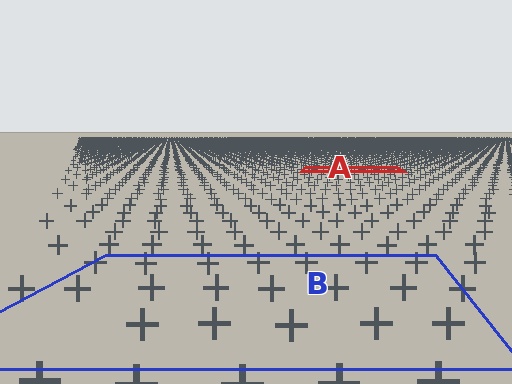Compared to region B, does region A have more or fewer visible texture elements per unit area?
Region A has more texture elements per unit area — they are packed more densely because it is farther away.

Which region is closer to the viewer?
Region B is closer. The texture elements there are larger and more spread out.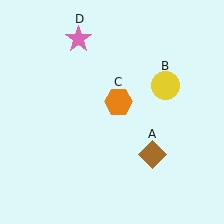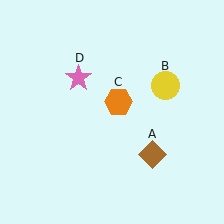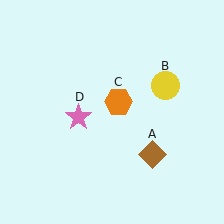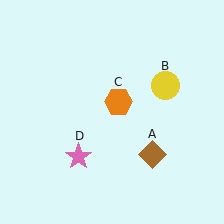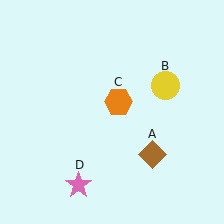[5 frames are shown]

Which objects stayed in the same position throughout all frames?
Brown diamond (object A) and yellow circle (object B) and orange hexagon (object C) remained stationary.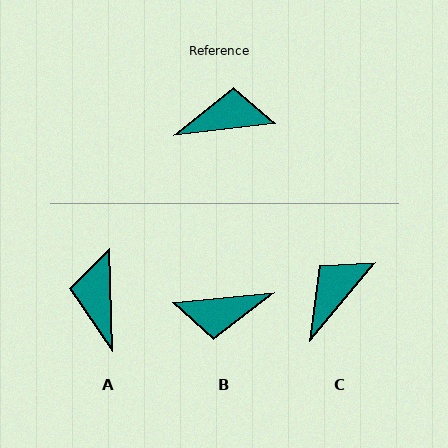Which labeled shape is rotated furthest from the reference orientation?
B, about 179 degrees away.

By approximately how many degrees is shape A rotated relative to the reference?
Approximately 86 degrees counter-clockwise.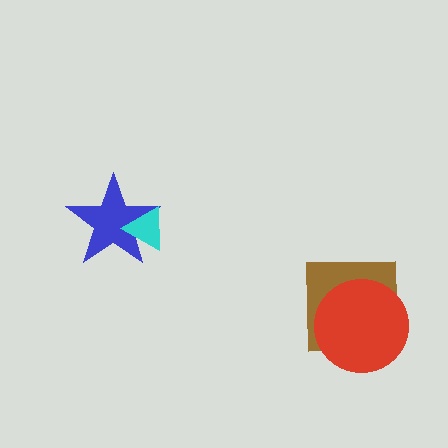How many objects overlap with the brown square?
1 object overlaps with the brown square.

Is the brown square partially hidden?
Yes, it is partially covered by another shape.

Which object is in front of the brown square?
The red circle is in front of the brown square.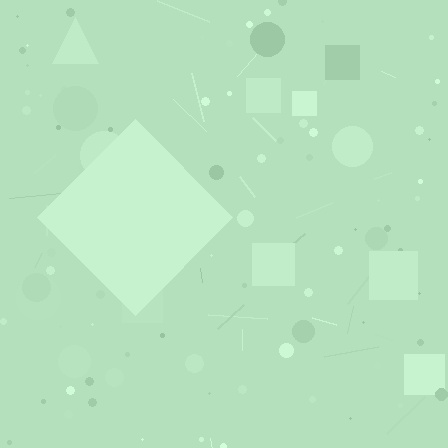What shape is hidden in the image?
A diamond is hidden in the image.